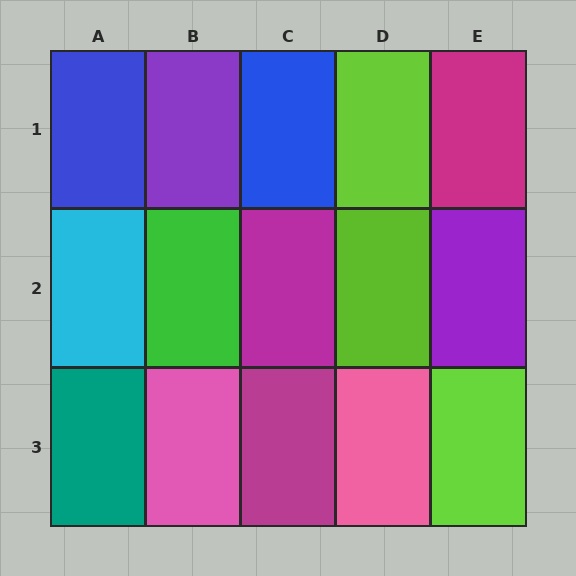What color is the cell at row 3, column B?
Pink.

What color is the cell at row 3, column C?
Magenta.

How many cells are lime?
3 cells are lime.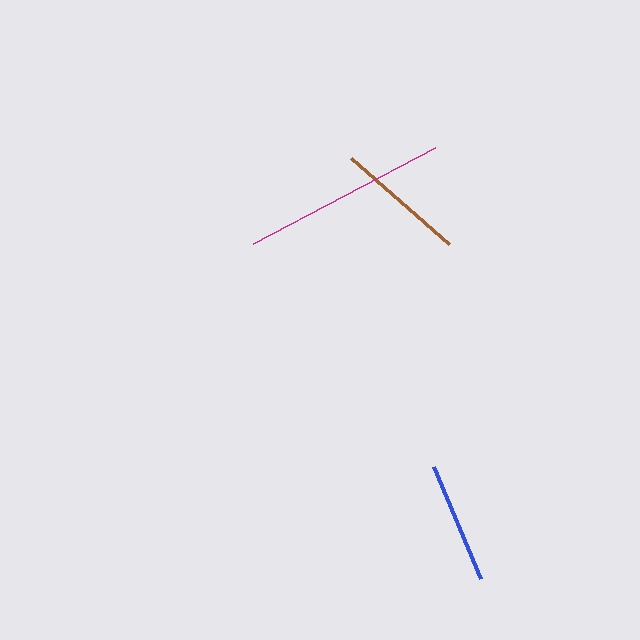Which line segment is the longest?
The magenta line is the longest at approximately 206 pixels.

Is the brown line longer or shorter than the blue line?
The brown line is longer than the blue line.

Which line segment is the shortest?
The blue line is the shortest at approximately 122 pixels.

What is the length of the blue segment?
The blue segment is approximately 122 pixels long.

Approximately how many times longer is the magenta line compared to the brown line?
The magenta line is approximately 1.6 times the length of the brown line.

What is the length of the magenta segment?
The magenta segment is approximately 206 pixels long.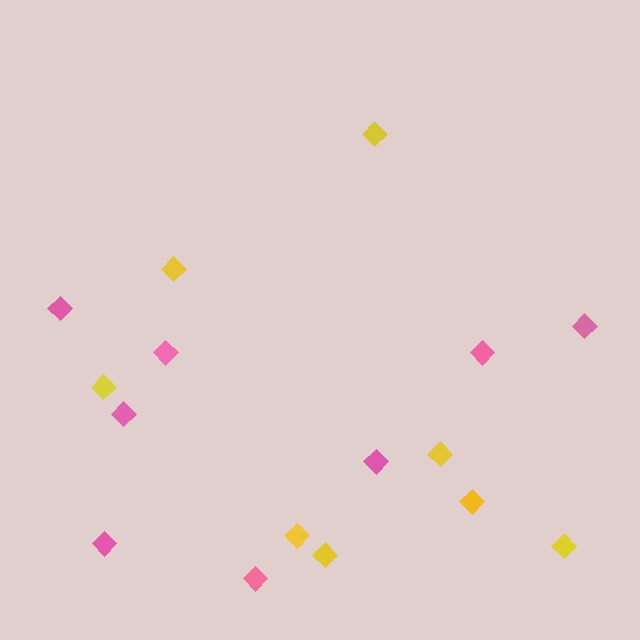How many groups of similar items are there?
There are 2 groups: one group of pink diamonds (8) and one group of yellow diamonds (8).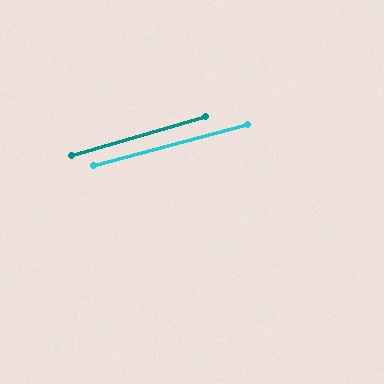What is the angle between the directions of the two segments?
Approximately 1 degree.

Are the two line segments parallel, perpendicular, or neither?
Parallel — their directions differ by only 1.2°.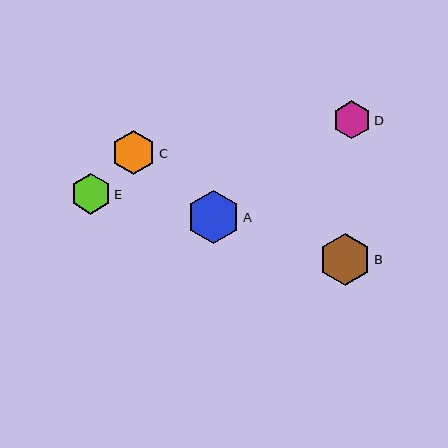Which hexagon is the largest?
Hexagon A is the largest with a size of approximately 53 pixels.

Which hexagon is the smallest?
Hexagon D is the smallest with a size of approximately 38 pixels.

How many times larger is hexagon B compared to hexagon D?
Hexagon B is approximately 1.4 times the size of hexagon D.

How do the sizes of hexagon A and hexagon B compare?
Hexagon A and hexagon B are approximately the same size.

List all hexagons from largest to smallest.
From largest to smallest: A, B, C, E, D.